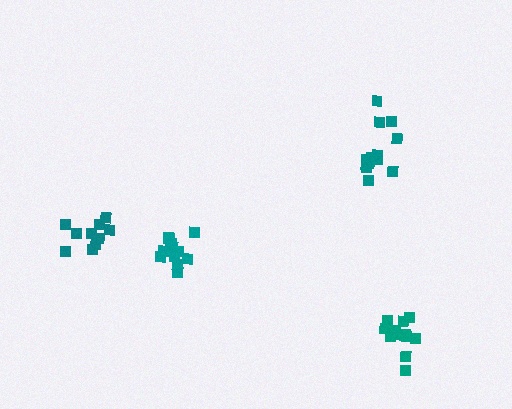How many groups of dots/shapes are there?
There are 4 groups.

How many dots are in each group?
Group 1: 14 dots, Group 2: 13 dots, Group 3: 12 dots, Group 4: 10 dots (49 total).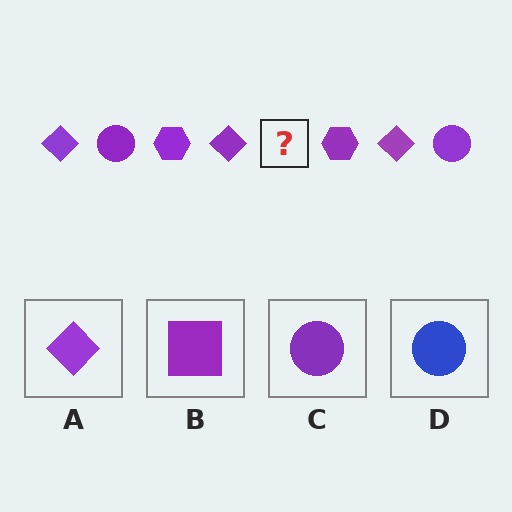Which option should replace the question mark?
Option C.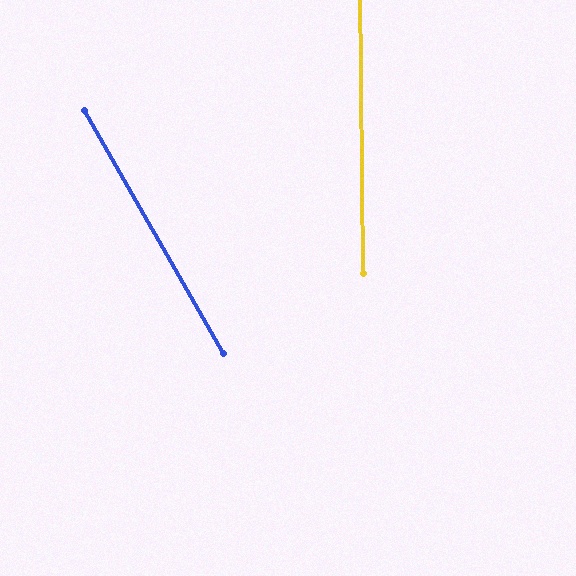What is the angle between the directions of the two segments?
Approximately 29 degrees.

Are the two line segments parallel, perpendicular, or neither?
Neither parallel nor perpendicular — they differ by about 29°.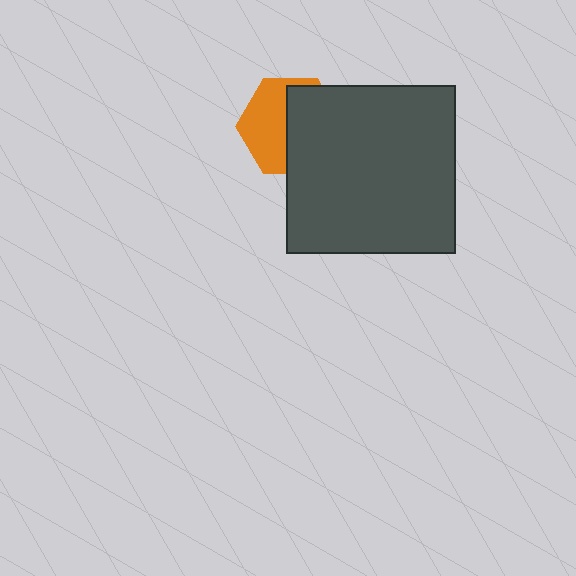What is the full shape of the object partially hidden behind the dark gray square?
The partially hidden object is an orange hexagon.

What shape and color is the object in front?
The object in front is a dark gray square.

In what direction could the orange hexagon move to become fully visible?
The orange hexagon could move left. That would shift it out from behind the dark gray square entirely.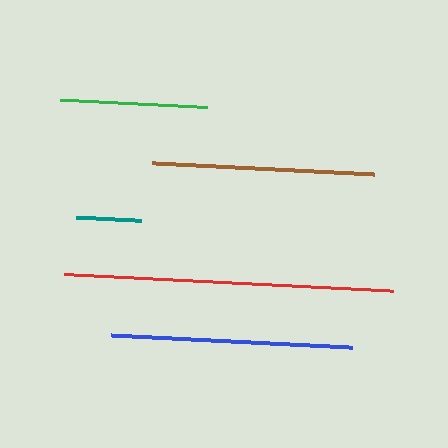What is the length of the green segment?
The green segment is approximately 147 pixels long.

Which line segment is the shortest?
The teal line is the shortest at approximately 65 pixels.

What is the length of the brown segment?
The brown segment is approximately 222 pixels long.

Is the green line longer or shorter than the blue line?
The blue line is longer than the green line.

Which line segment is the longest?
The red line is the longest at approximately 329 pixels.